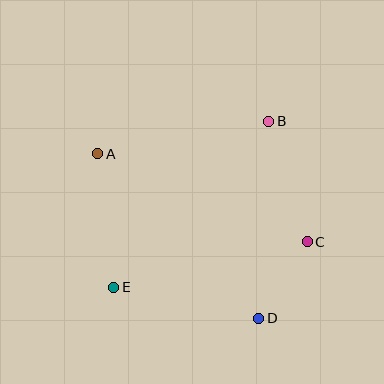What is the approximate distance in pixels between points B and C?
The distance between B and C is approximately 127 pixels.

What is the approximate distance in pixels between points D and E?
The distance between D and E is approximately 148 pixels.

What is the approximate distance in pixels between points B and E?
The distance between B and E is approximately 227 pixels.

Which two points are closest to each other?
Points C and D are closest to each other.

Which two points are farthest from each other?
Points A and D are farthest from each other.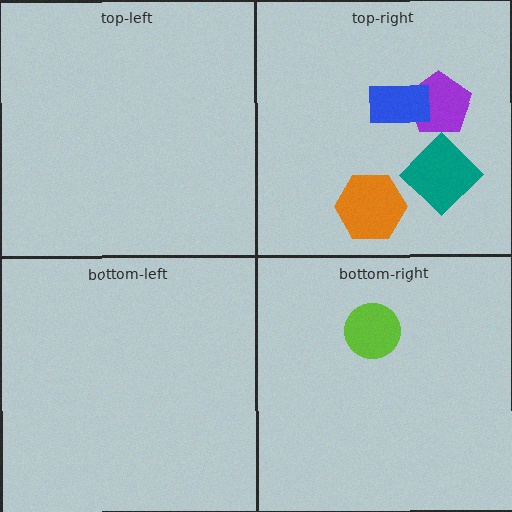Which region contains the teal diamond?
The top-right region.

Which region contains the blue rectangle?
The top-right region.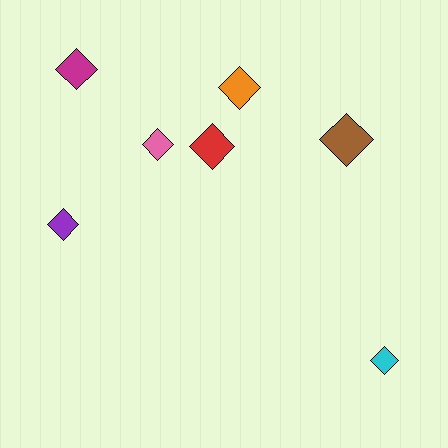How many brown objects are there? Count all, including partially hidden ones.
There is 1 brown object.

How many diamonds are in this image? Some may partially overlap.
There are 7 diamonds.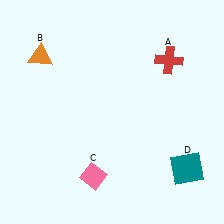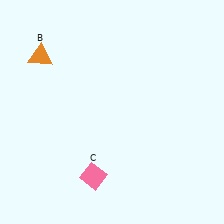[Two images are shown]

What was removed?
The red cross (A), the teal square (D) were removed in Image 2.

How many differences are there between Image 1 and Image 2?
There are 2 differences between the two images.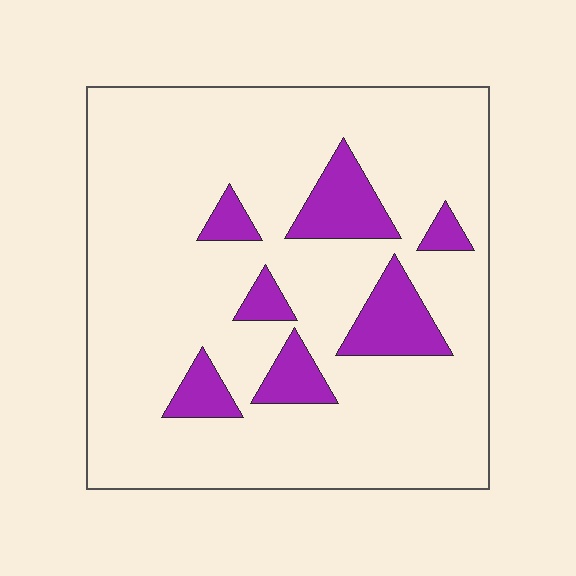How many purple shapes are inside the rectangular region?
7.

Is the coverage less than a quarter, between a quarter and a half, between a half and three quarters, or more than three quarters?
Less than a quarter.